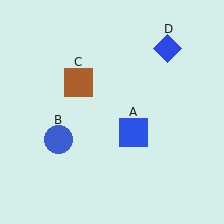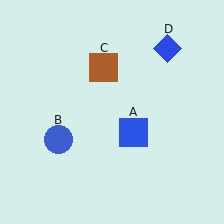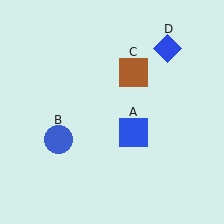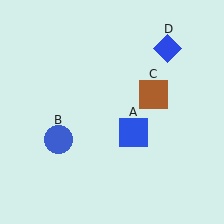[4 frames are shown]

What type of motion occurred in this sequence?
The brown square (object C) rotated clockwise around the center of the scene.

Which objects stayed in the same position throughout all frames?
Blue square (object A) and blue circle (object B) and blue diamond (object D) remained stationary.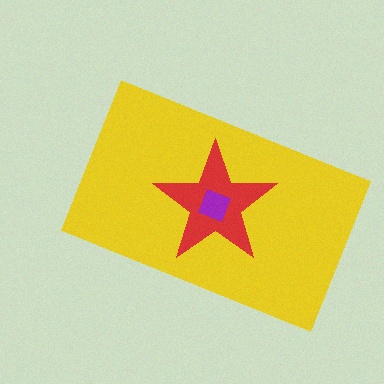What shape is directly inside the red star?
The purple diamond.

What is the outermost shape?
The yellow rectangle.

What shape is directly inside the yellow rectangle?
The red star.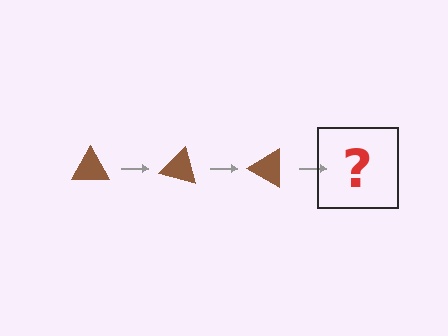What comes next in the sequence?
The next element should be a brown triangle rotated 45 degrees.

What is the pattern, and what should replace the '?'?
The pattern is that the triangle rotates 15 degrees each step. The '?' should be a brown triangle rotated 45 degrees.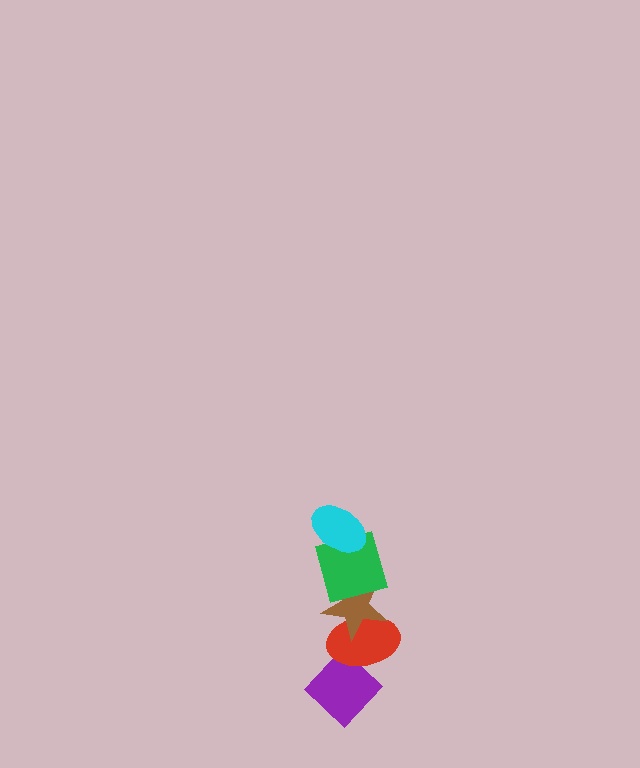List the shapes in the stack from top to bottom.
From top to bottom: the cyan ellipse, the green square, the brown star, the red ellipse, the purple diamond.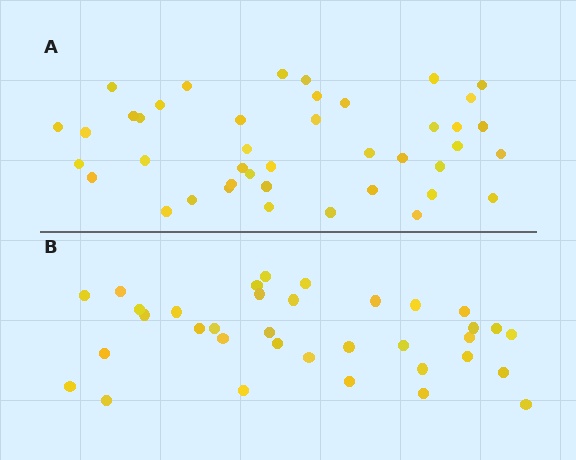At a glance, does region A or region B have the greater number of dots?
Region A (the top region) has more dots.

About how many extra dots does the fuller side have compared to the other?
Region A has roughly 8 or so more dots than region B.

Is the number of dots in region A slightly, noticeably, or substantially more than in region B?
Region A has only slightly more — the two regions are fairly close. The ratio is roughly 1.2 to 1.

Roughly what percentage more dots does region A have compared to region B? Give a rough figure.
About 20% more.